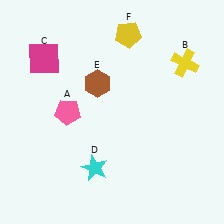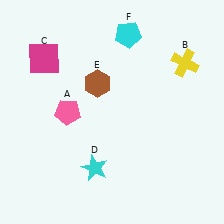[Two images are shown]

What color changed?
The pentagon (F) changed from yellow in Image 1 to cyan in Image 2.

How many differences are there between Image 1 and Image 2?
There is 1 difference between the two images.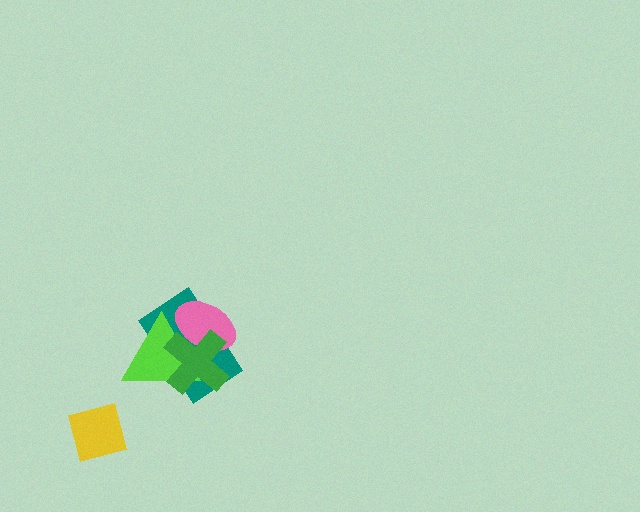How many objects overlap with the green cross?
3 objects overlap with the green cross.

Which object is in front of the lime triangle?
The green cross is in front of the lime triangle.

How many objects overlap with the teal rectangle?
3 objects overlap with the teal rectangle.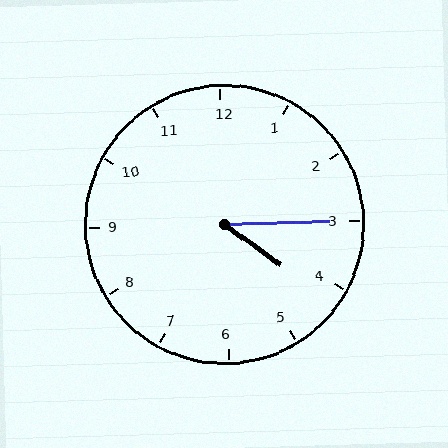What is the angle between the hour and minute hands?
Approximately 38 degrees.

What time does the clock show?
4:15.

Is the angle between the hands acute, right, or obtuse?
It is acute.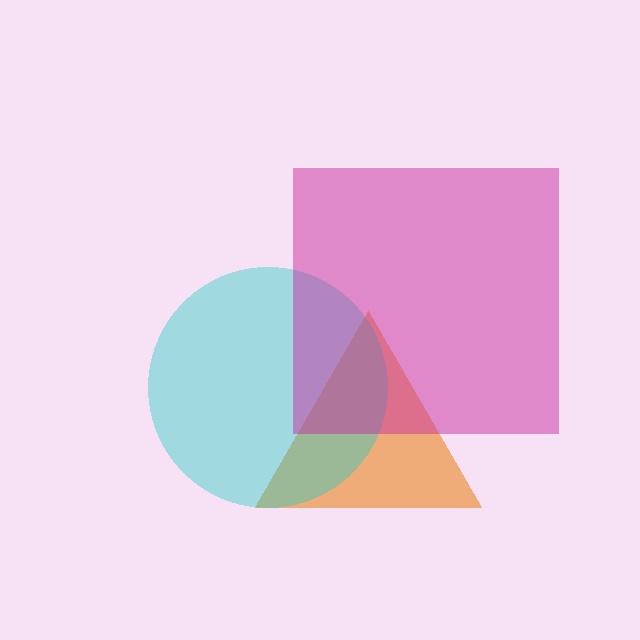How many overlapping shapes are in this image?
There are 3 overlapping shapes in the image.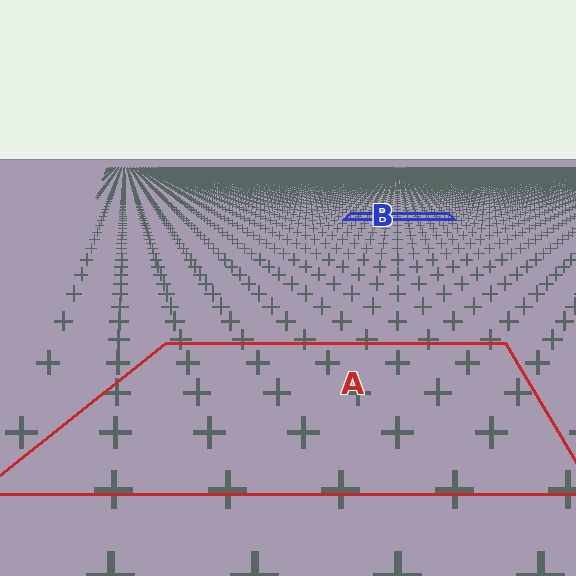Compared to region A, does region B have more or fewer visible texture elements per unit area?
Region B has more texture elements per unit area — they are packed more densely because it is farther away.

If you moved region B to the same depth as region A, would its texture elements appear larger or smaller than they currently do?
They would appear larger. At a closer depth, the same texture elements are projected at a bigger on-screen size.